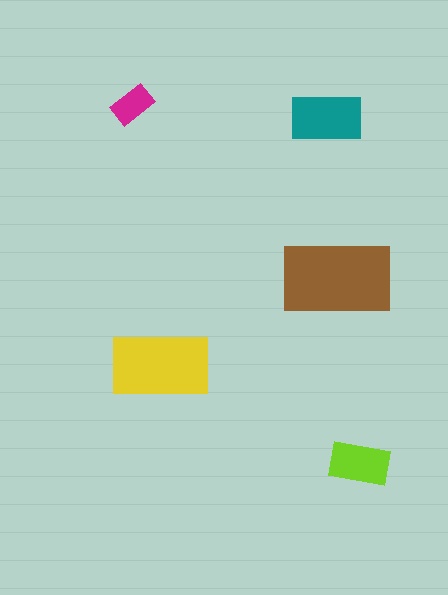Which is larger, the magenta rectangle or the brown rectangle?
The brown one.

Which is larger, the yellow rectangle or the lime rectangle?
The yellow one.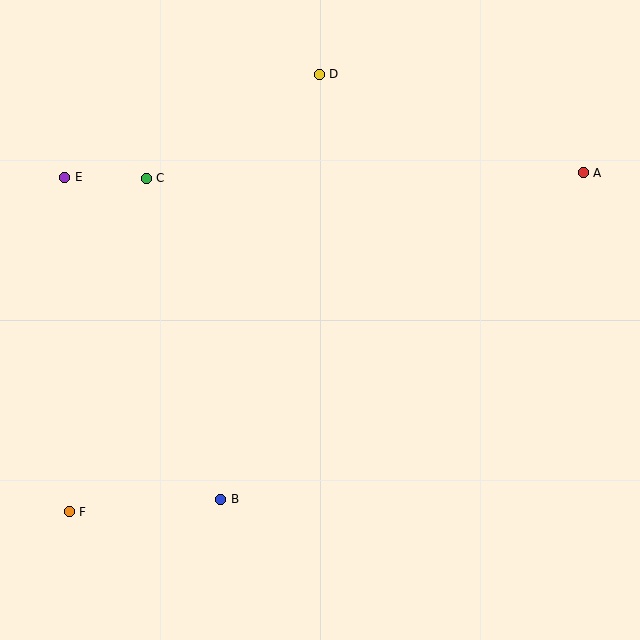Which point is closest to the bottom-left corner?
Point F is closest to the bottom-left corner.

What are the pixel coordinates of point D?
Point D is at (319, 74).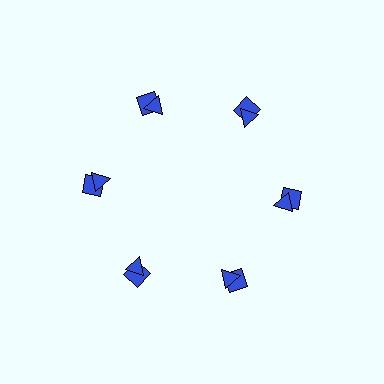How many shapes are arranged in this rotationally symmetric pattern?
There are 12 shapes, arranged in 6 groups of 2.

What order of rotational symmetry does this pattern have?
This pattern has 6-fold rotational symmetry.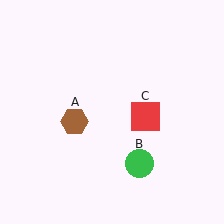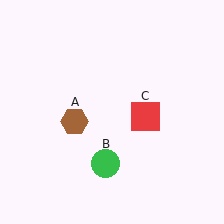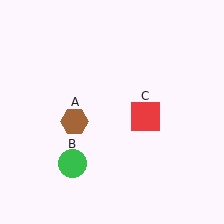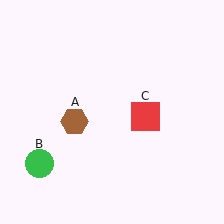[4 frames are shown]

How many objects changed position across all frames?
1 object changed position: green circle (object B).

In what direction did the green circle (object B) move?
The green circle (object B) moved left.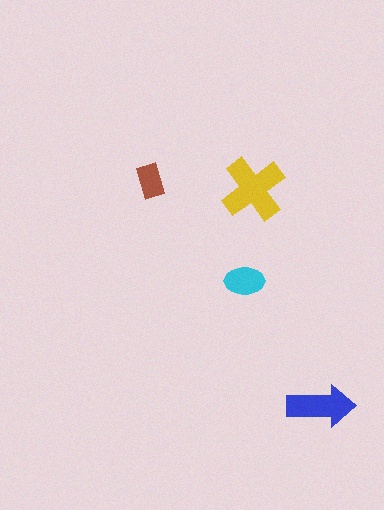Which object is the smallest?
The brown rectangle.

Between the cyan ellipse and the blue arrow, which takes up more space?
The blue arrow.